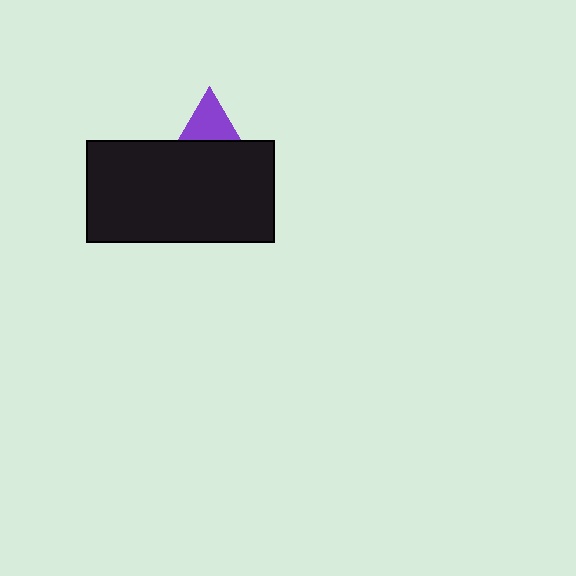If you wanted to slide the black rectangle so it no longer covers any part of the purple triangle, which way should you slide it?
Slide it down — that is the most direct way to separate the two shapes.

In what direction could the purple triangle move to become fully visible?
The purple triangle could move up. That would shift it out from behind the black rectangle entirely.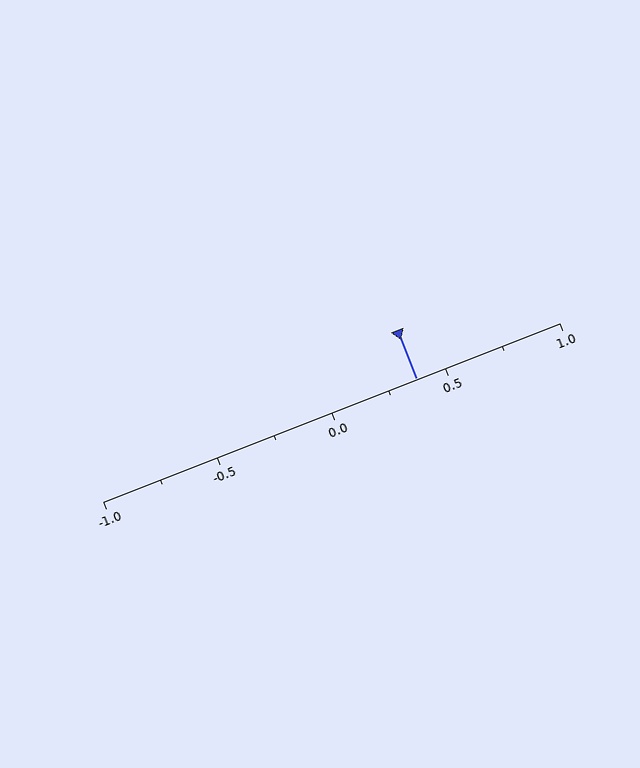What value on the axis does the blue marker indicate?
The marker indicates approximately 0.38.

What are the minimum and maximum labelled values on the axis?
The axis runs from -1.0 to 1.0.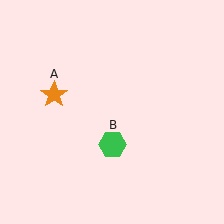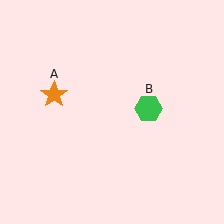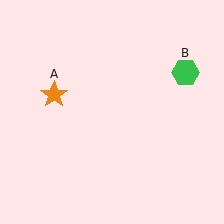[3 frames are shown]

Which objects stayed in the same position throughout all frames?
Orange star (object A) remained stationary.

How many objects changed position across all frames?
1 object changed position: green hexagon (object B).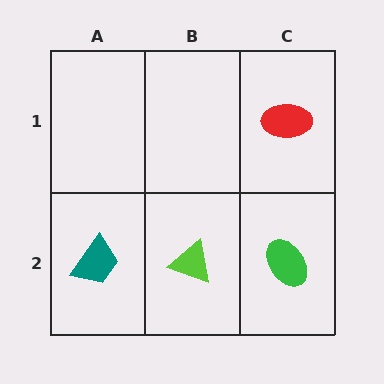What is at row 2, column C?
A green ellipse.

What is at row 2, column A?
A teal trapezoid.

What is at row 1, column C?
A red ellipse.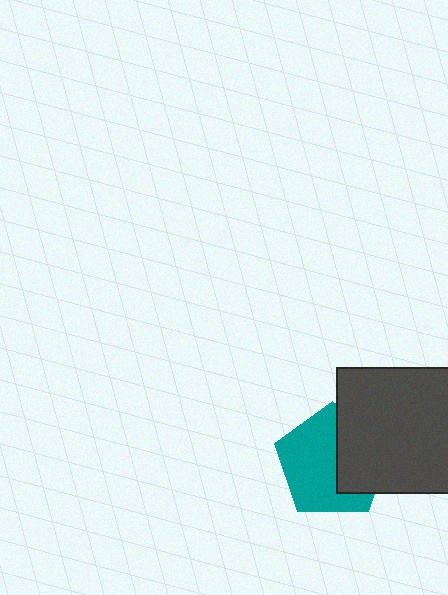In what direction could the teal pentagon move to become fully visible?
The teal pentagon could move left. That would shift it out from behind the dark gray square entirely.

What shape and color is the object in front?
The object in front is a dark gray square.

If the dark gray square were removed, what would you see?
You would see the complete teal pentagon.